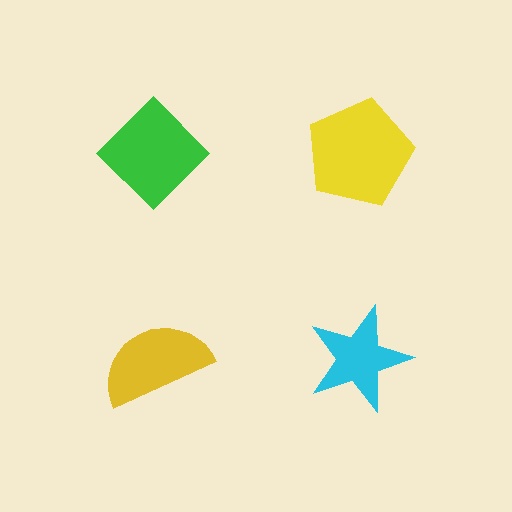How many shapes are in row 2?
2 shapes.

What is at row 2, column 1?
A yellow semicircle.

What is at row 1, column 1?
A green diamond.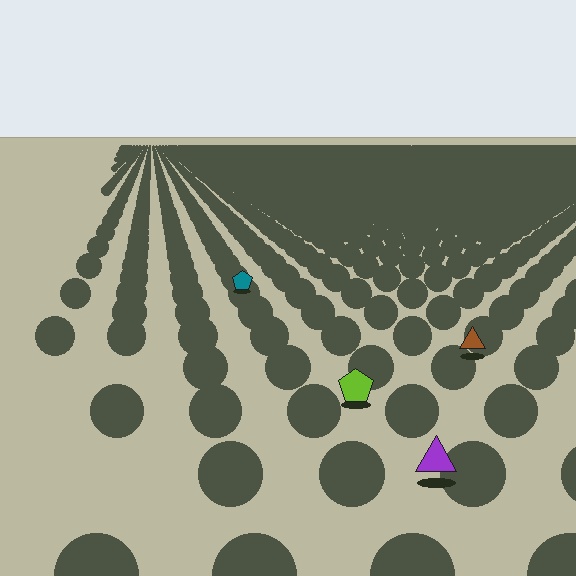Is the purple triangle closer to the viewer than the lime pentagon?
Yes. The purple triangle is closer — you can tell from the texture gradient: the ground texture is coarser near it.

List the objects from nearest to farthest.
From nearest to farthest: the purple triangle, the lime pentagon, the brown triangle, the teal pentagon.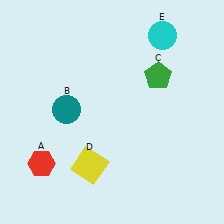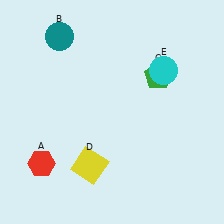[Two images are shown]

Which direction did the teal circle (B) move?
The teal circle (B) moved up.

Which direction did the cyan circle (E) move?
The cyan circle (E) moved down.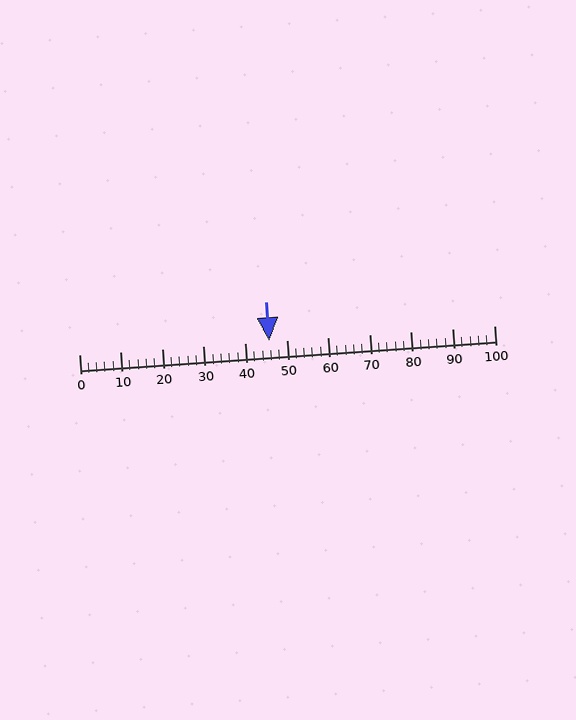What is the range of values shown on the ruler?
The ruler shows values from 0 to 100.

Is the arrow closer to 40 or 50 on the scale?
The arrow is closer to 50.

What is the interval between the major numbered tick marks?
The major tick marks are spaced 10 units apart.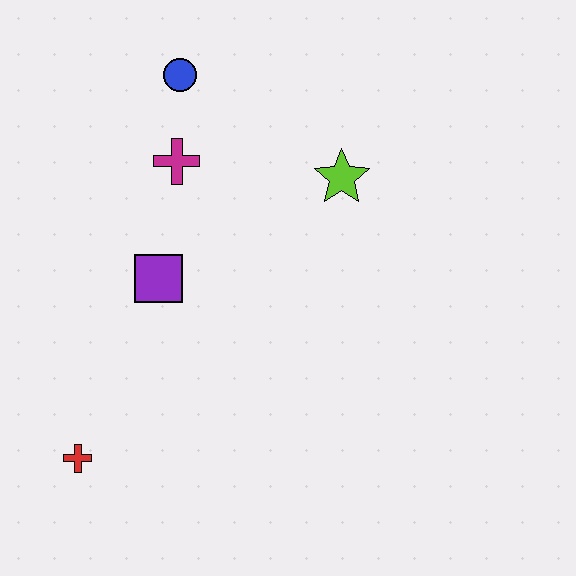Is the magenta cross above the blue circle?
No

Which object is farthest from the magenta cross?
The red cross is farthest from the magenta cross.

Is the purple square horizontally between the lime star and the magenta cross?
No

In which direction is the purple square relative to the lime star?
The purple square is to the left of the lime star.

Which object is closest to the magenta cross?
The blue circle is closest to the magenta cross.